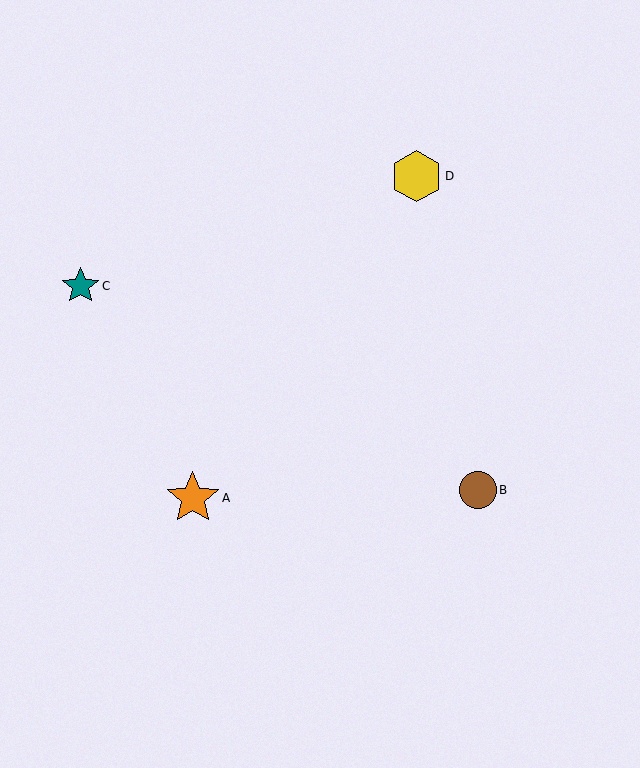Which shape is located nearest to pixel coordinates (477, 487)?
The brown circle (labeled B) at (478, 490) is nearest to that location.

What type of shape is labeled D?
Shape D is a yellow hexagon.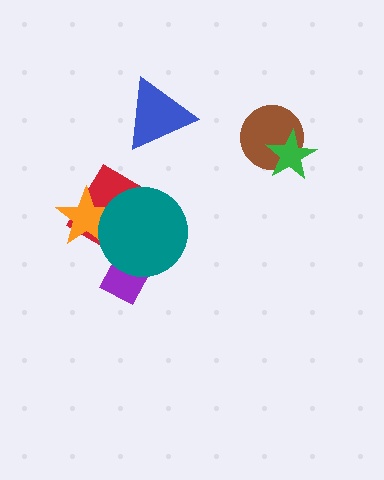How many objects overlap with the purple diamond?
1 object overlaps with the purple diamond.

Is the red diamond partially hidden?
Yes, it is partially covered by another shape.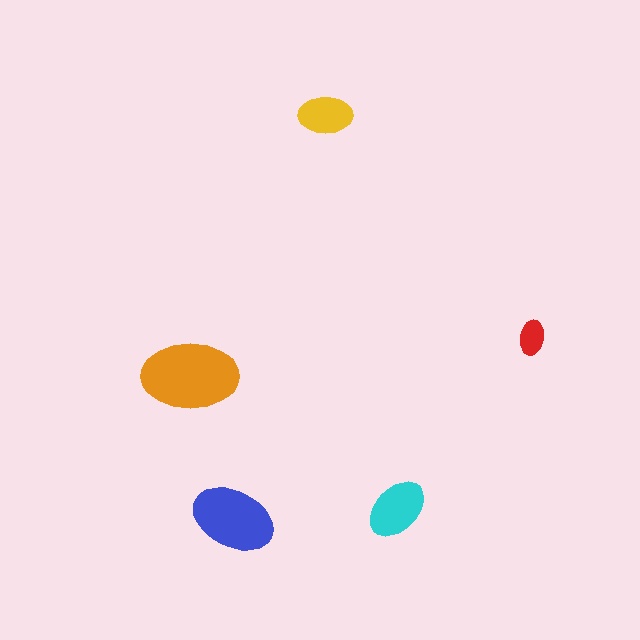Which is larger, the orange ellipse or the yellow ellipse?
The orange one.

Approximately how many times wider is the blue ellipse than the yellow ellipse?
About 1.5 times wider.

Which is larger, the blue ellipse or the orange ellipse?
The orange one.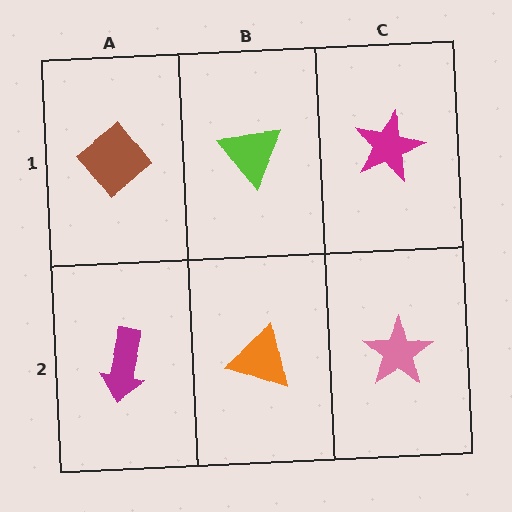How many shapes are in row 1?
3 shapes.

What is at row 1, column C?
A magenta star.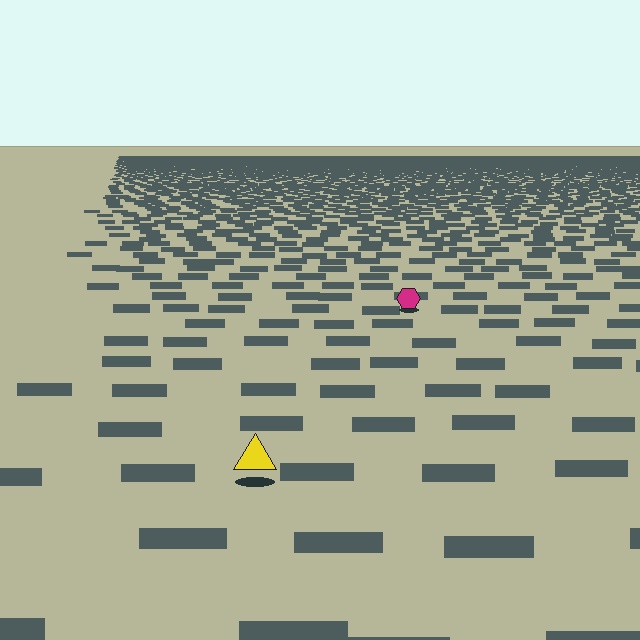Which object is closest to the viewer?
The yellow triangle is closest. The texture marks near it are larger and more spread out.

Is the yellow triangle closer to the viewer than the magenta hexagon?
Yes. The yellow triangle is closer — you can tell from the texture gradient: the ground texture is coarser near it.